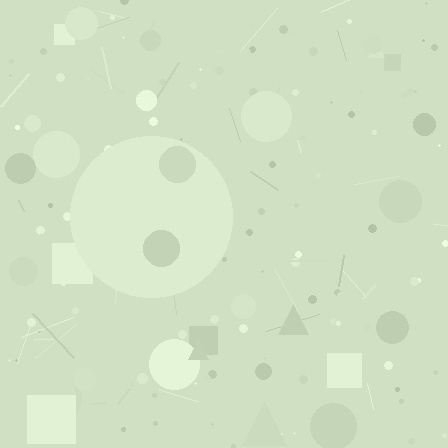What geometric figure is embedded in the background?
A circle is embedded in the background.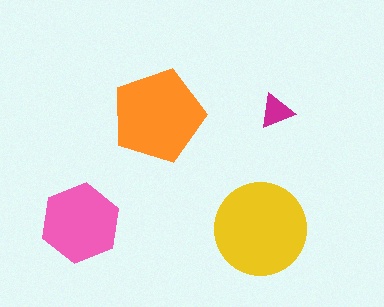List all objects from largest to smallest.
The yellow circle, the orange pentagon, the pink hexagon, the magenta triangle.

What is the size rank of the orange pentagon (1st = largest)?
2nd.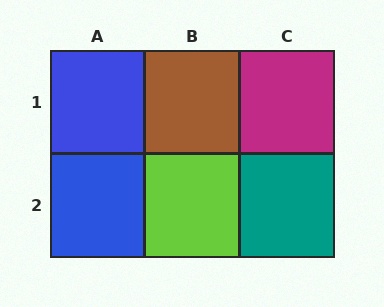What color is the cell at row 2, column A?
Blue.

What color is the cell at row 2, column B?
Lime.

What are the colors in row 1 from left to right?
Blue, brown, magenta.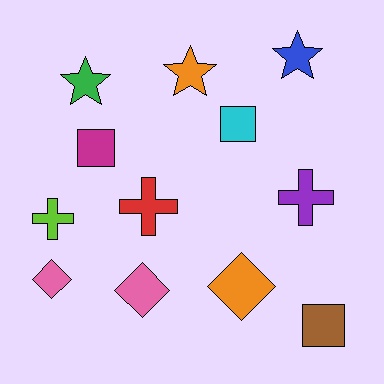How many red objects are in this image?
There is 1 red object.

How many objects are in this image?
There are 12 objects.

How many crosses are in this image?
There are 3 crosses.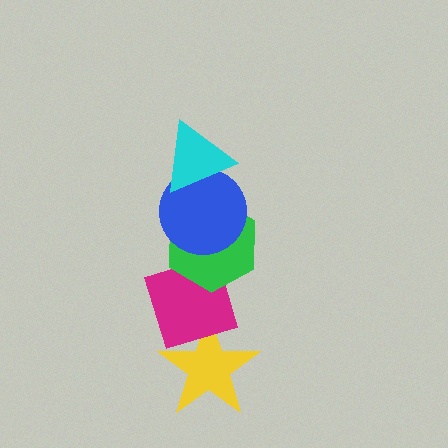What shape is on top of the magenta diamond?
The green hexagon is on top of the magenta diamond.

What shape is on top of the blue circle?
The cyan triangle is on top of the blue circle.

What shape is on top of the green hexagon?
The blue circle is on top of the green hexagon.